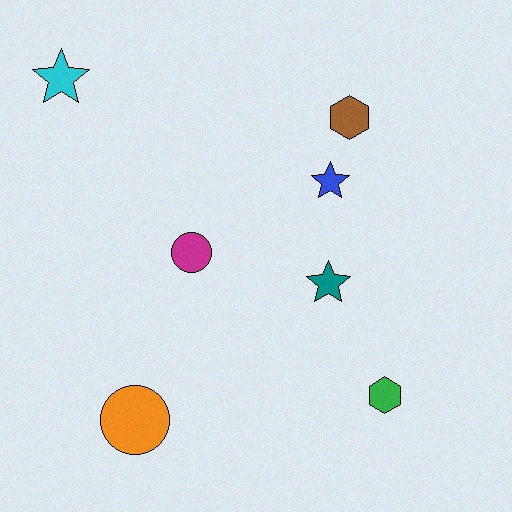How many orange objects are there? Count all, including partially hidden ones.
There is 1 orange object.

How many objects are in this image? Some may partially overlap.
There are 7 objects.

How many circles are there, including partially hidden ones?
There are 2 circles.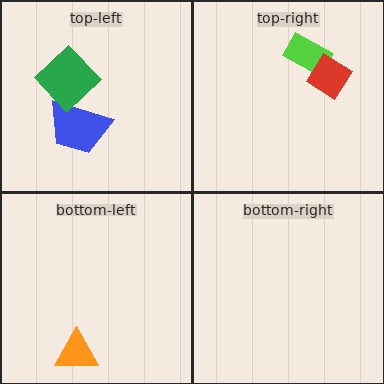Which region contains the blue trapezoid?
The top-left region.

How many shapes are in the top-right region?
2.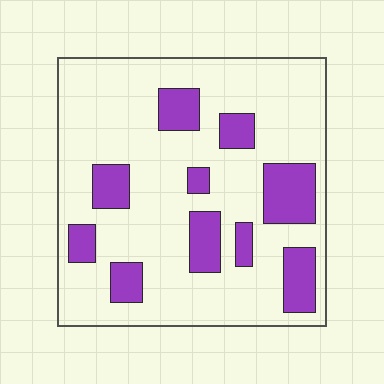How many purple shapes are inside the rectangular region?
10.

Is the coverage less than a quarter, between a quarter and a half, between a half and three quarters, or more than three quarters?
Less than a quarter.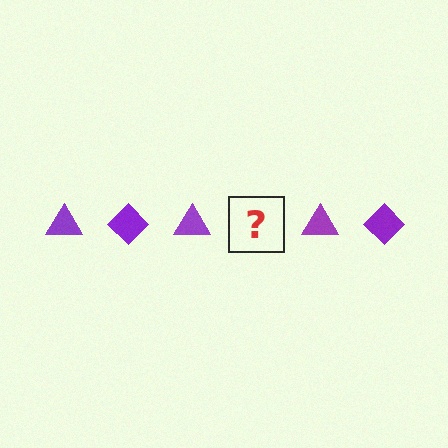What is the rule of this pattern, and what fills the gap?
The rule is that the pattern cycles through triangle, diamond shapes in purple. The gap should be filled with a purple diamond.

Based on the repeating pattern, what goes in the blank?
The blank should be a purple diamond.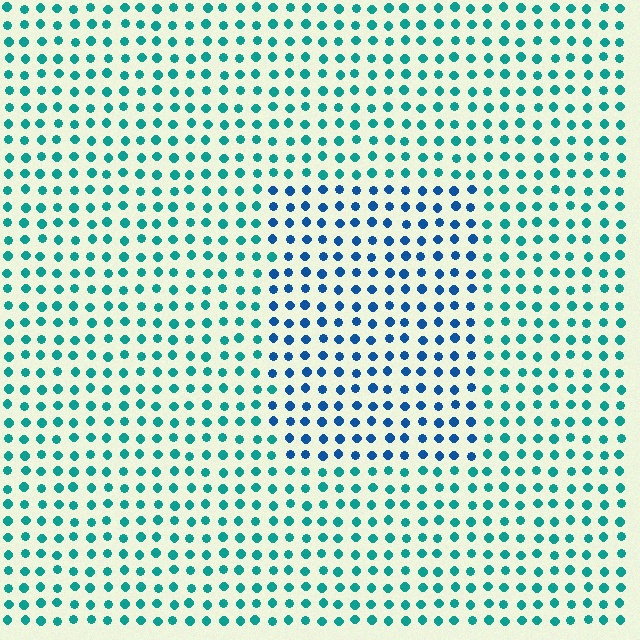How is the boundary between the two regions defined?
The boundary is defined purely by a slight shift in hue (about 37 degrees). Spacing, size, and orientation are identical on both sides.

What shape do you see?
I see a rectangle.